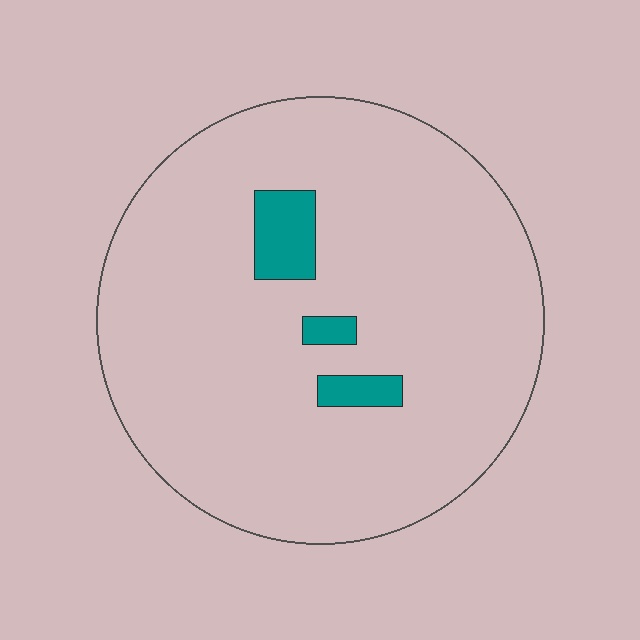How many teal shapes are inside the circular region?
3.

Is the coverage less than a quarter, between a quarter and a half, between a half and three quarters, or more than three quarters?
Less than a quarter.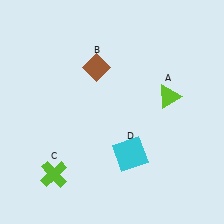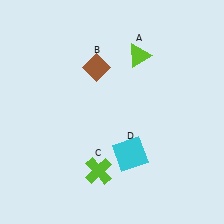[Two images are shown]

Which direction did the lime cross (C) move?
The lime cross (C) moved right.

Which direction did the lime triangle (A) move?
The lime triangle (A) moved up.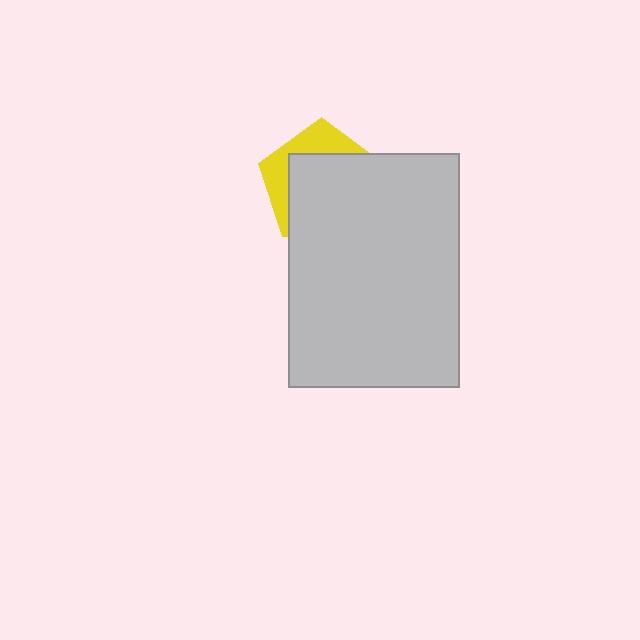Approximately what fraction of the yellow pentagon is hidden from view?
Roughly 68% of the yellow pentagon is hidden behind the light gray rectangle.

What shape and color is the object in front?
The object in front is a light gray rectangle.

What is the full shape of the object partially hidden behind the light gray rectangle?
The partially hidden object is a yellow pentagon.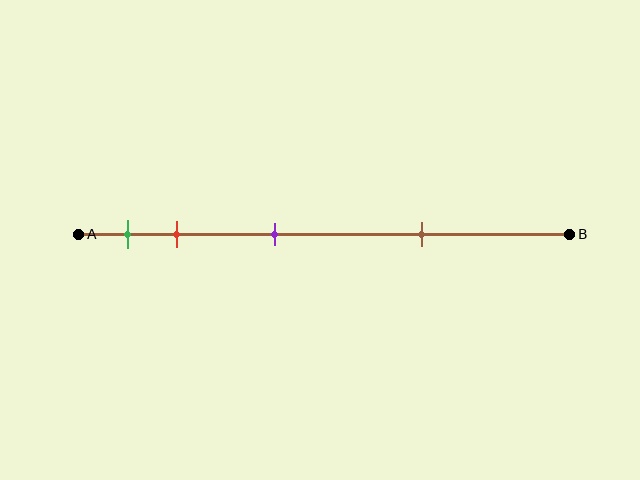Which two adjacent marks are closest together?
The green and red marks are the closest adjacent pair.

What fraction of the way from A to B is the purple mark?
The purple mark is approximately 40% (0.4) of the way from A to B.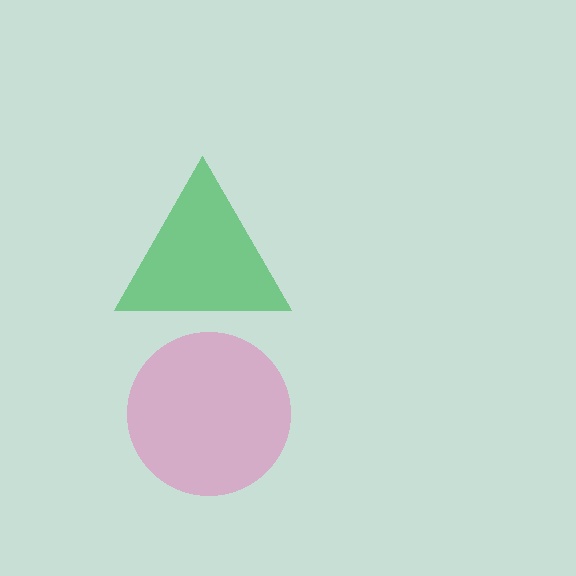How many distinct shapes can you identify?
There are 2 distinct shapes: a green triangle, a pink circle.